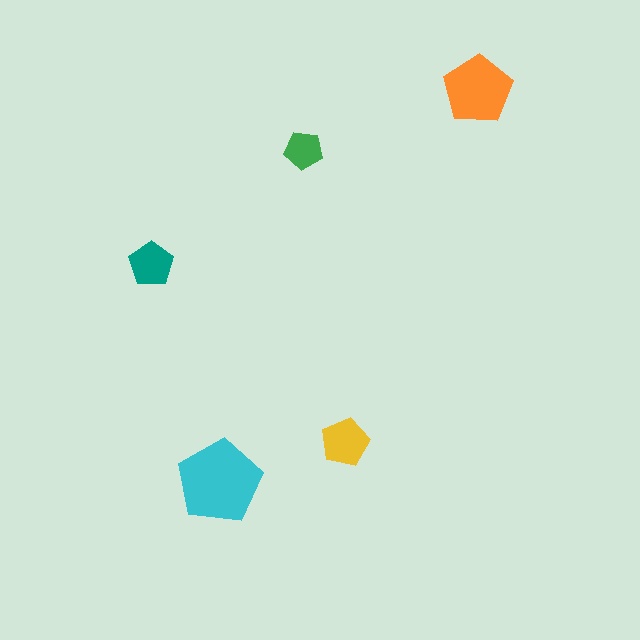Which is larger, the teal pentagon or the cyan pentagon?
The cyan one.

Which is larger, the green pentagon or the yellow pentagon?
The yellow one.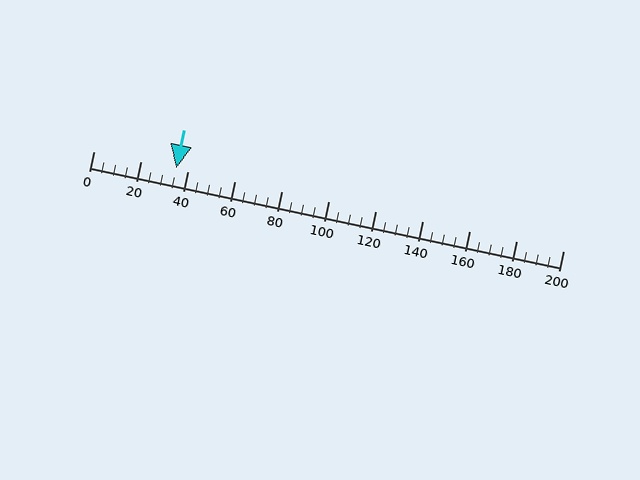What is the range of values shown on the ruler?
The ruler shows values from 0 to 200.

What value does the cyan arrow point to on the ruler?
The cyan arrow points to approximately 35.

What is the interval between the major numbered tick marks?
The major tick marks are spaced 20 units apart.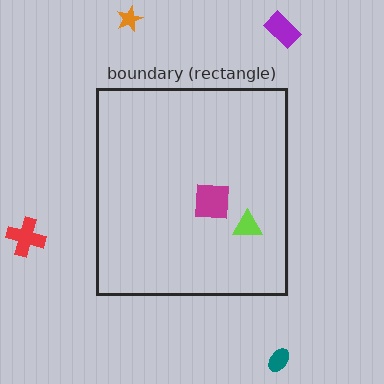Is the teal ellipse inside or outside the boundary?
Outside.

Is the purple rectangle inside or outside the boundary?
Outside.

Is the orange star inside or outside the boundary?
Outside.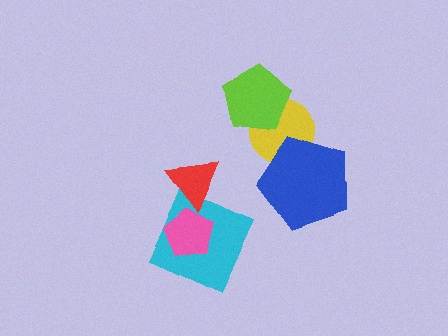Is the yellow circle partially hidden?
Yes, it is partially covered by another shape.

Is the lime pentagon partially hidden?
No, no other shape covers it.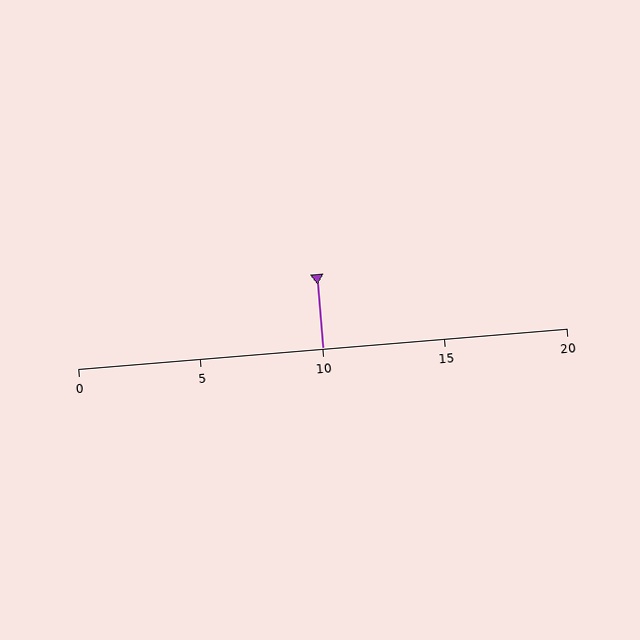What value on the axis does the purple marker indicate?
The marker indicates approximately 10.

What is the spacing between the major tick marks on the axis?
The major ticks are spaced 5 apart.